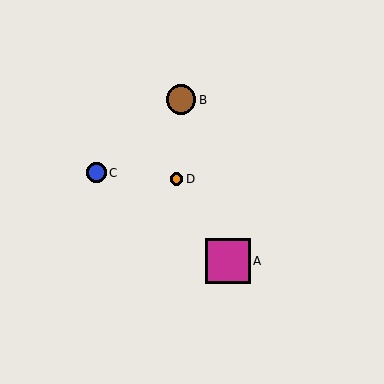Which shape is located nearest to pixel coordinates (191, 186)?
The orange circle (labeled D) at (177, 179) is nearest to that location.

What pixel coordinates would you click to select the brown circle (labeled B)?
Click at (181, 100) to select the brown circle B.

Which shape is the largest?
The magenta square (labeled A) is the largest.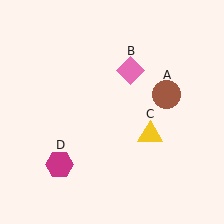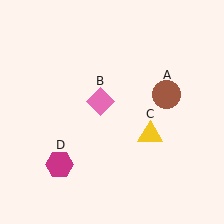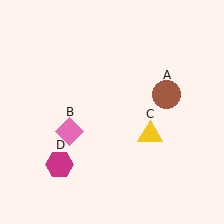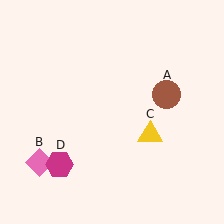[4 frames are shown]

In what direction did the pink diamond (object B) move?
The pink diamond (object B) moved down and to the left.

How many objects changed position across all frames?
1 object changed position: pink diamond (object B).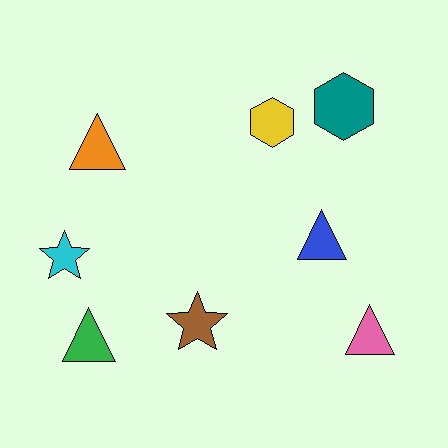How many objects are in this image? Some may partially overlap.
There are 8 objects.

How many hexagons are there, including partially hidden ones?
There are 2 hexagons.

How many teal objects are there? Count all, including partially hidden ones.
There is 1 teal object.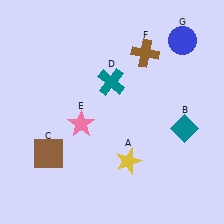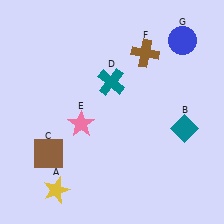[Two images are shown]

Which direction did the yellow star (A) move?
The yellow star (A) moved left.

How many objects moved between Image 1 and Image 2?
1 object moved between the two images.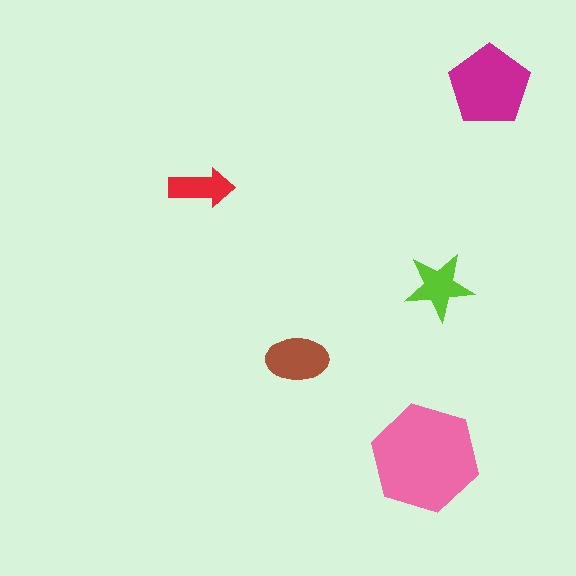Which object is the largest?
The pink hexagon.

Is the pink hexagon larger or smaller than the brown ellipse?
Larger.